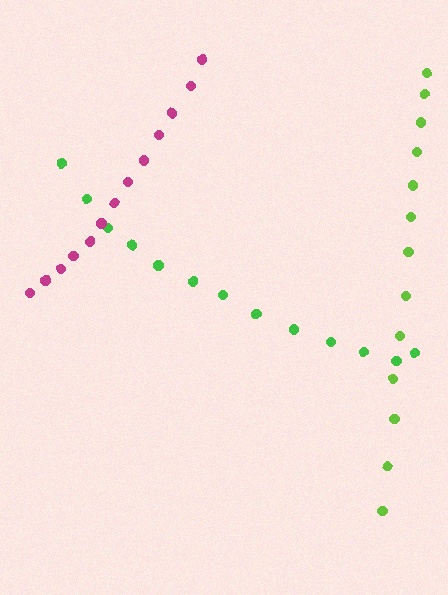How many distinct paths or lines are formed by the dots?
There are 3 distinct paths.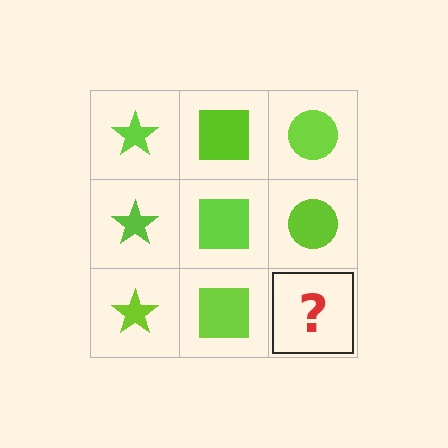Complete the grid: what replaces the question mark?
The question mark should be replaced with a lime circle.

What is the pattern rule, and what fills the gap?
The rule is that each column has a consistent shape. The gap should be filled with a lime circle.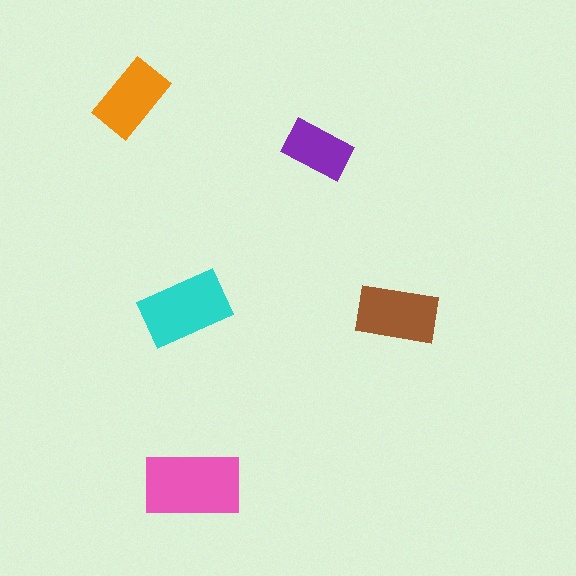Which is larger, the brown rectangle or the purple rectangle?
The brown one.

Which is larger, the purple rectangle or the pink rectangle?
The pink one.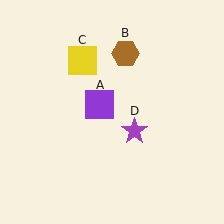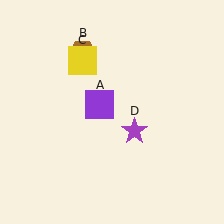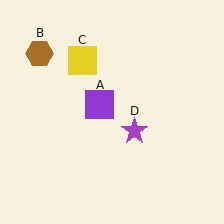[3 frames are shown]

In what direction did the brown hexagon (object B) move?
The brown hexagon (object B) moved left.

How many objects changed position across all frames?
1 object changed position: brown hexagon (object B).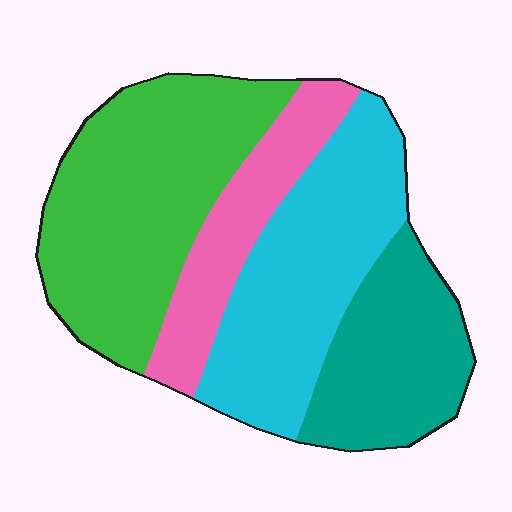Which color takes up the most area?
Green, at roughly 35%.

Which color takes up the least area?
Pink, at roughly 15%.